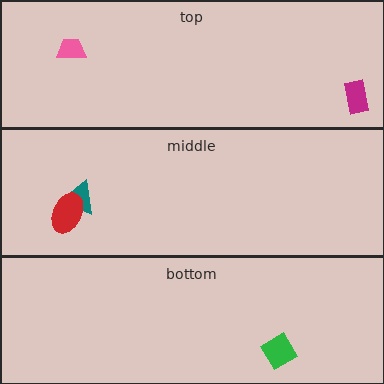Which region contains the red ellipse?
The middle region.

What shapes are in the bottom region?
The green diamond.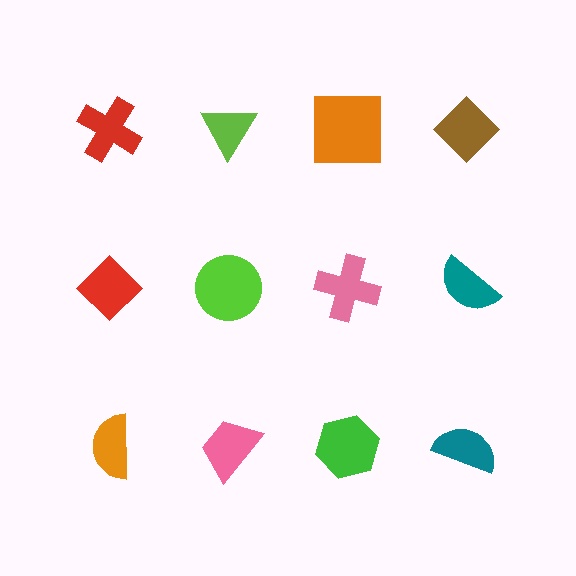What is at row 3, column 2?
A pink trapezoid.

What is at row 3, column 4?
A teal semicircle.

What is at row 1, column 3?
An orange square.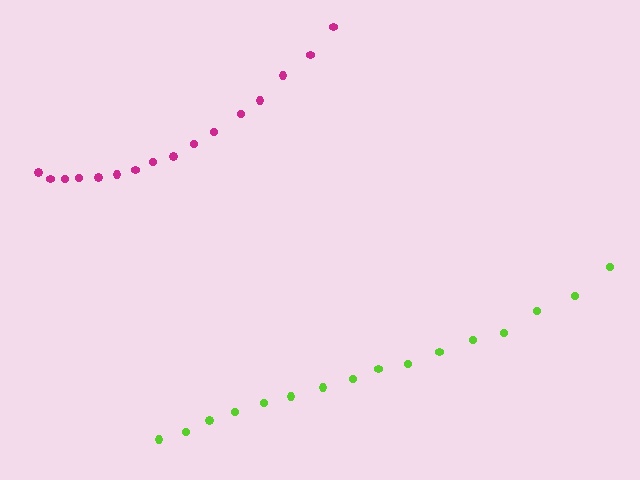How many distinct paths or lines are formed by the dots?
There are 2 distinct paths.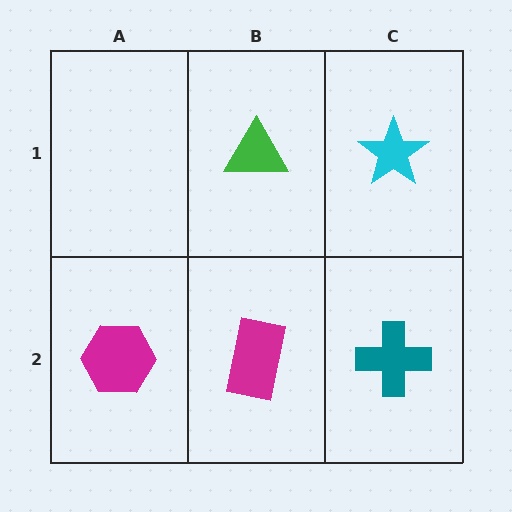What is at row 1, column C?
A cyan star.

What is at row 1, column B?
A green triangle.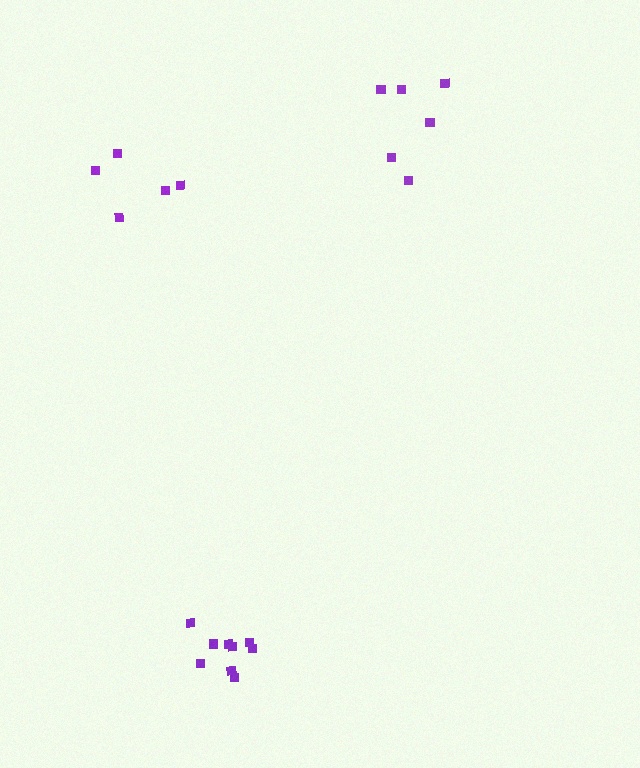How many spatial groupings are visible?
There are 3 spatial groupings.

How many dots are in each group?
Group 1: 6 dots, Group 2: 9 dots, Group 3: 5 dots (20 total).